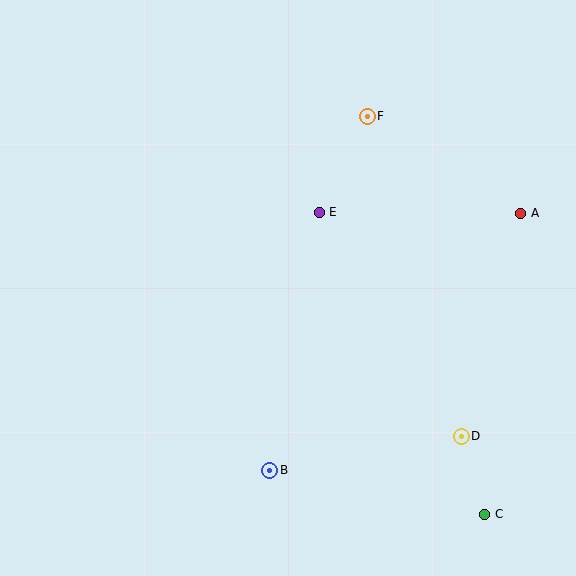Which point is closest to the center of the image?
Point E at (319, 212) is closest to the center.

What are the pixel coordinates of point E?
Point E is at (319, 212).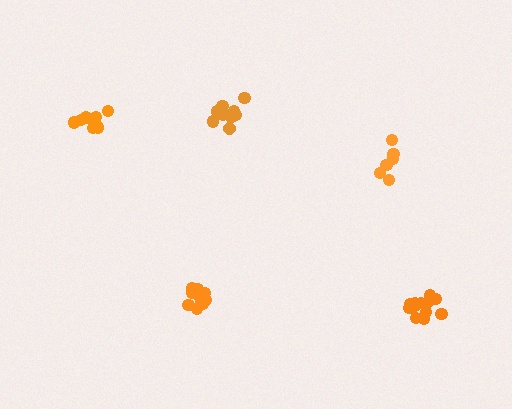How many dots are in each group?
Group 1: 9 dots, Group 2: 6 dots, Group 3: 12 dots, Group 4: 12 dots, Group 5: 10 dots (49 total).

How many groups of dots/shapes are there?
There are 5 groups.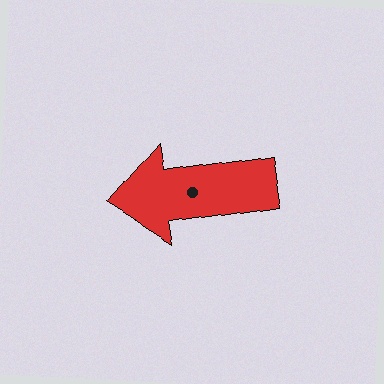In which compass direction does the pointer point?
West.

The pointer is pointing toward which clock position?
Roughly 9 o'clock.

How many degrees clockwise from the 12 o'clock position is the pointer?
Approximately 261 degrees.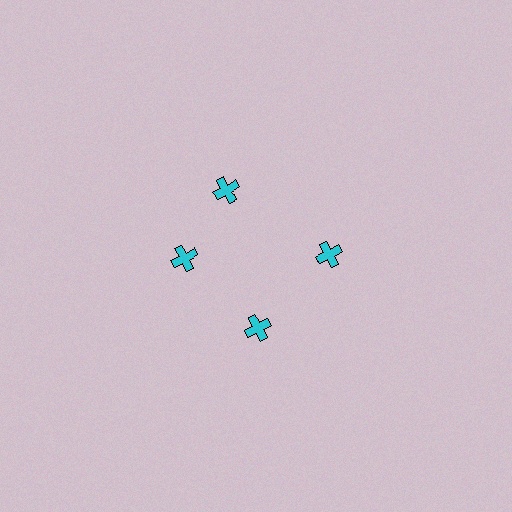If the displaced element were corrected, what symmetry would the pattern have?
It would have 4-fold rotational symmetry — the pattern would map onto itself every 90 degrees.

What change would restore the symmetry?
The symmetry would be restored by rotating it back into even spacing with its neighbors so that all 4 crosses sit at equal angles and equal distance from the center.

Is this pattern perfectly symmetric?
No. The 4 cyan crosses are arranged in a ring, but one element near the 12 o'clock position is rotated out of alignment along the ring, breaking the 4-fold rotational symmetry.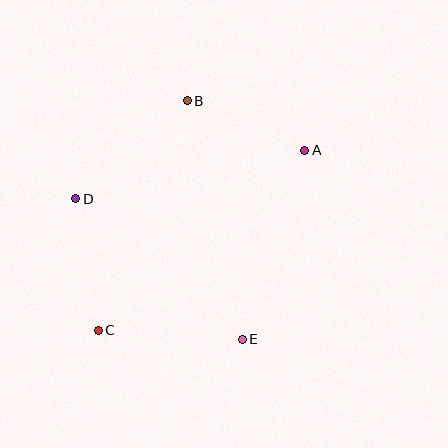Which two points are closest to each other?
Points A and B are closest to each other.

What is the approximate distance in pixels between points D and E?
The distance between D and E is approximately 218 pixels.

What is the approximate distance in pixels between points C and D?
The distance between C and D is approximately 133 pixels.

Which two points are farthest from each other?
Points A and C are farthest from each other.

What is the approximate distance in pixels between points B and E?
The distance between B and E is approximately 245 pixels.